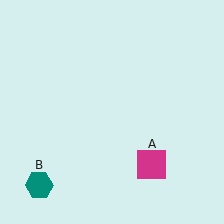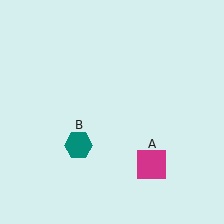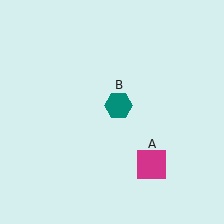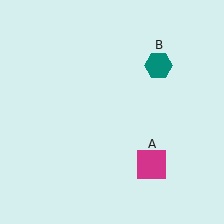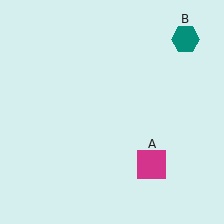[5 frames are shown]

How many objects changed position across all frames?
1 object changed position: teal hexagon (object B).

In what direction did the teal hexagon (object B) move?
The teal hexagon (object B) moved up and to the right.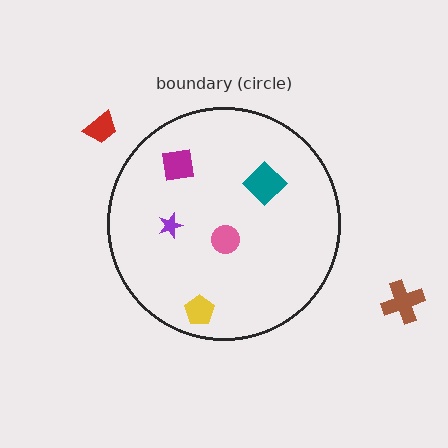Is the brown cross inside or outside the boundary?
Outside.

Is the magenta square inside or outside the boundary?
Inside.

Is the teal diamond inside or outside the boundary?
Inside.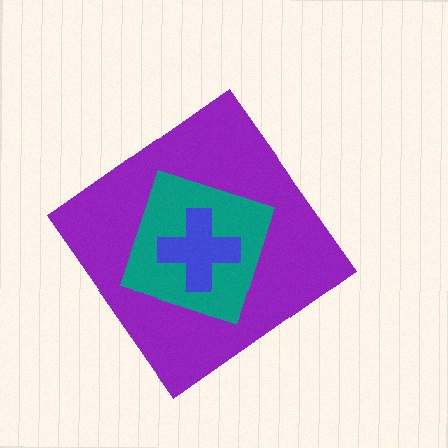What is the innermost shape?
The blue cross.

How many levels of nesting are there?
3.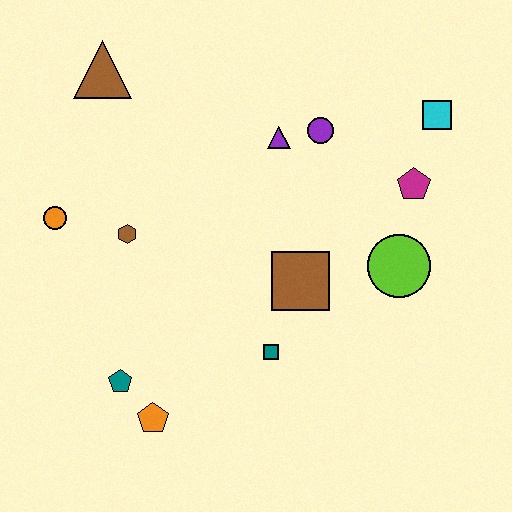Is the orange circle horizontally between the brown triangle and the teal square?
No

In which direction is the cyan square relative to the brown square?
The cyan square is above the brown square.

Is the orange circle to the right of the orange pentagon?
No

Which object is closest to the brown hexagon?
The orange circle is closest to the brown hexagon.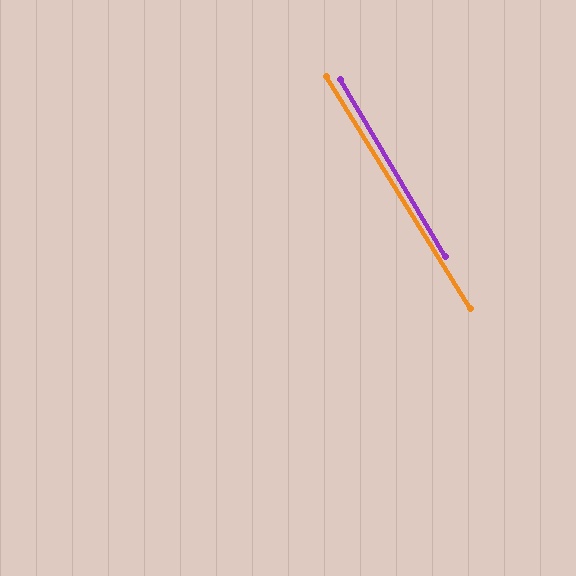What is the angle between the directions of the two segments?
Approximately 1 degree.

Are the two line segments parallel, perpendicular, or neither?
Parallel — their directions differ by only 1.4°.